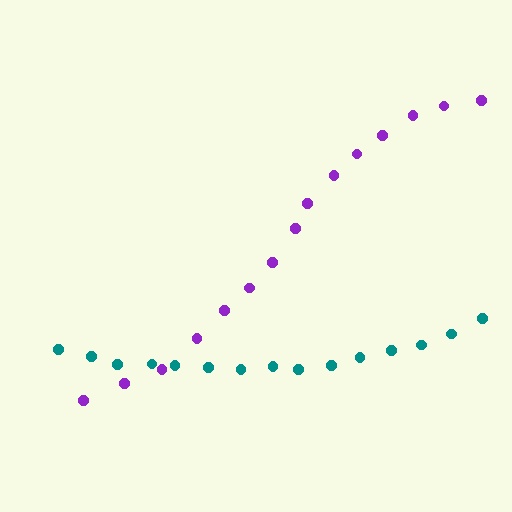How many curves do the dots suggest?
There are 2 distinct paths.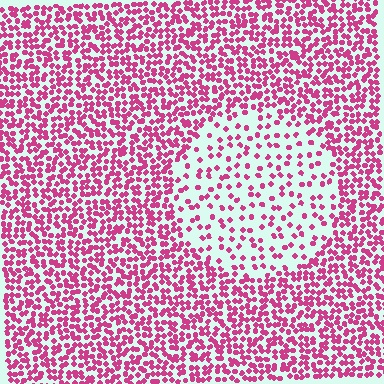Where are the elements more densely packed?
The elements are more densely packed outside the circle boundary.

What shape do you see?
I see a circle.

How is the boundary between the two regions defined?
The boundary is defined by a change in element density (approximately 2.5x ratio). All elements are the same color, size, and shape.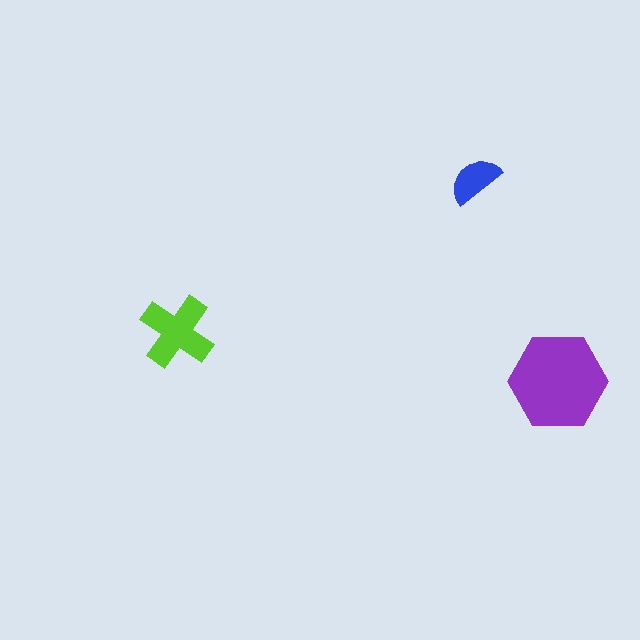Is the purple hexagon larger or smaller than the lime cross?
Larger.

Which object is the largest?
The purple hexagon.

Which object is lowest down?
The purple hexagon is bottommost.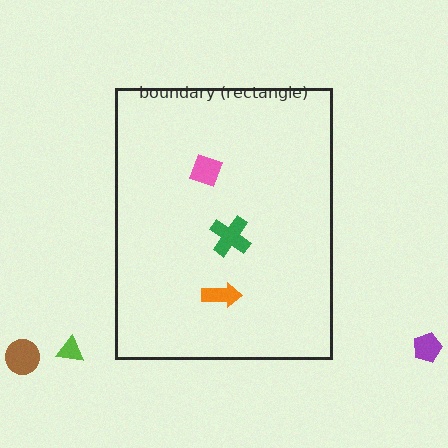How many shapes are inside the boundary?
3 inside, 3 outside.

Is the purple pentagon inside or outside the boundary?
Outside.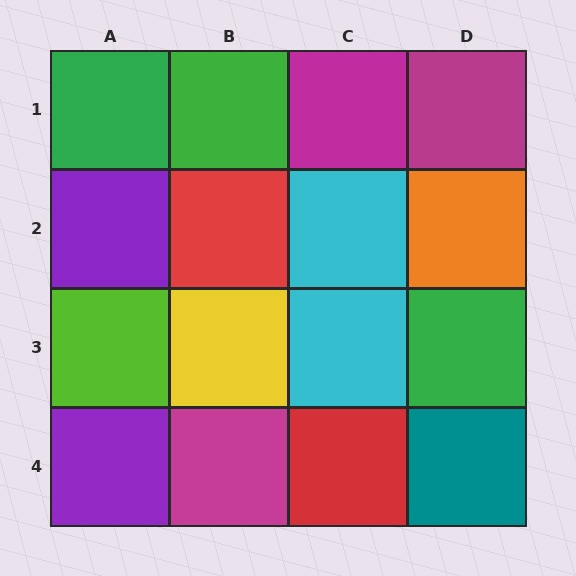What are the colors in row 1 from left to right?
Green, green, magenta, magenta.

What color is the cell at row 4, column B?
Magenta.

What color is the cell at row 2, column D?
Orange.